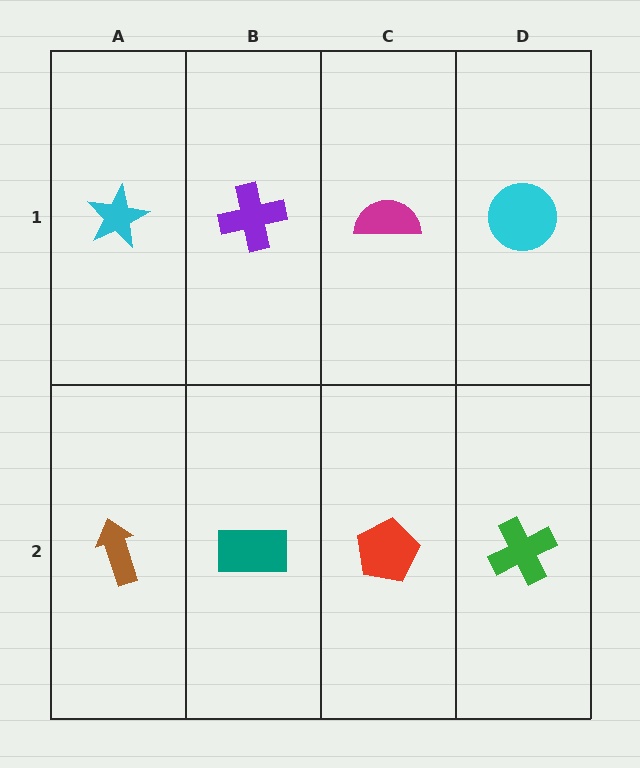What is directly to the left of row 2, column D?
A red pentagon.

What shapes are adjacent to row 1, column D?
A green cross (row 2, column D), a magenta semicircle (row 1, column C).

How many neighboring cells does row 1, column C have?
3.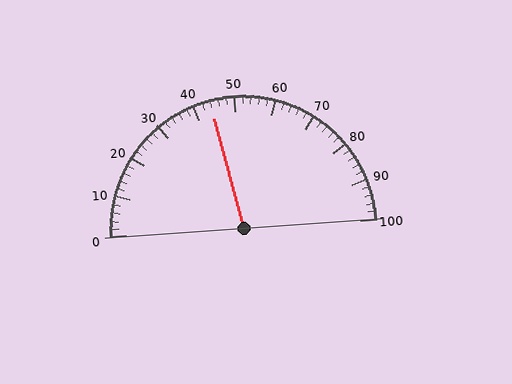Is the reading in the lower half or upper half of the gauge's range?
The reading is in the lower half of the range (0 to 100).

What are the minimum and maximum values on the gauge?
The gauge ranges from 0 to 100.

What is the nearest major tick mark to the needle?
The nearest major tick mark is 40.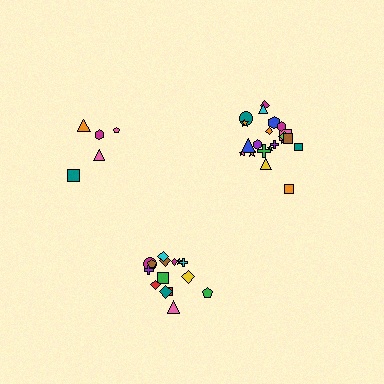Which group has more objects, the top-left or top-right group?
The top-right group.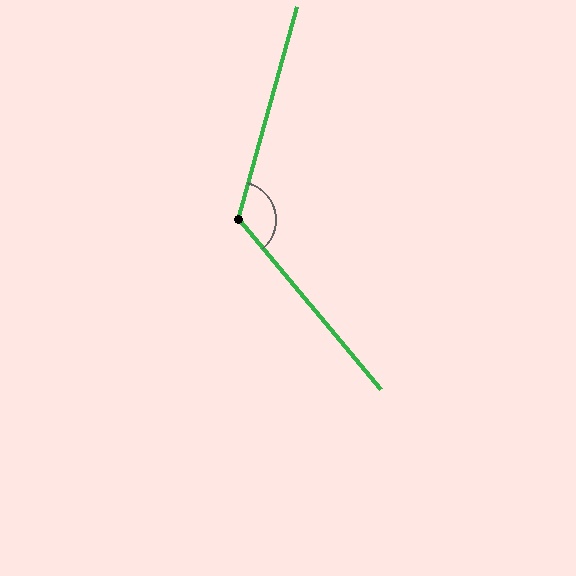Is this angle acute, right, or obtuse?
It is obtuse.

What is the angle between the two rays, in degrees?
Approximately 124 degrees.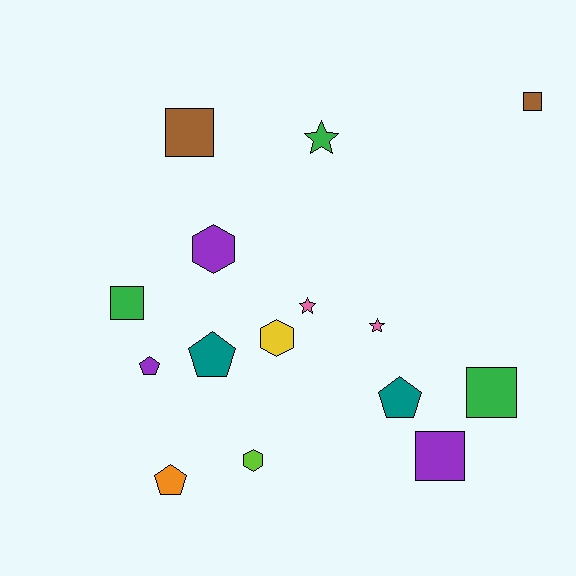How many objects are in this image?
There are 15 objects.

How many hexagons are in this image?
There are 3 hexagons.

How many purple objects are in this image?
There are 3 purple objects.